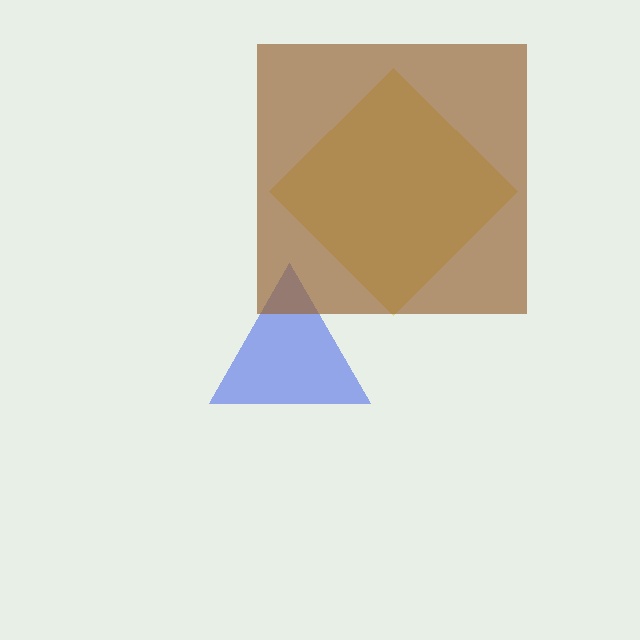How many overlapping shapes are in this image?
There are 3 overlapping shapes in the image.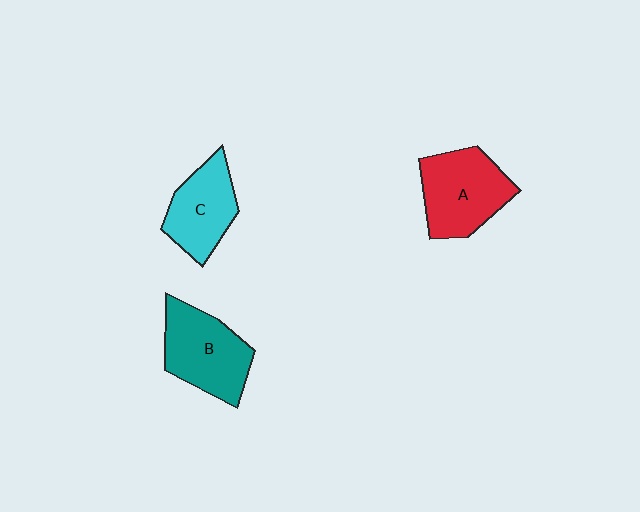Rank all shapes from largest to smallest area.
From largest to smallest: A (red), B (teal), C (cyan).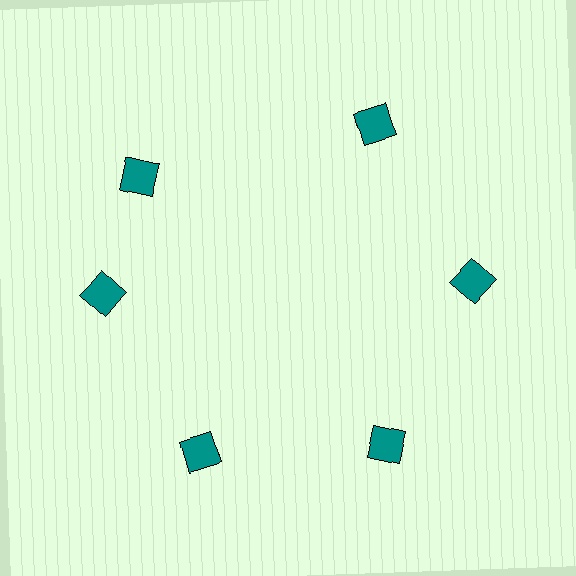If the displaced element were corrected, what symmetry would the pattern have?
It would have 6-fold rotational symmetry — the pattern would map onto itself every 60 degrees.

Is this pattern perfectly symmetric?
No. The 6 teal diamonds are arranged in a ring, but one element near the 11 o'clock position is rotated out of alignment along the ring, breaking the 6-fold rotational symmetry.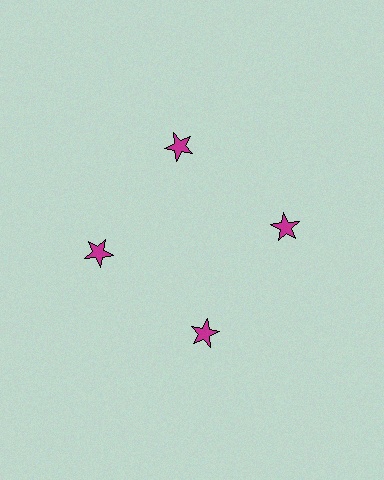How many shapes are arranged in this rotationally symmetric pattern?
There are 4 shapes, arranged in 4 groups of 1.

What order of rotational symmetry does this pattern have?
This pattern has 4-fold rotational symmetry.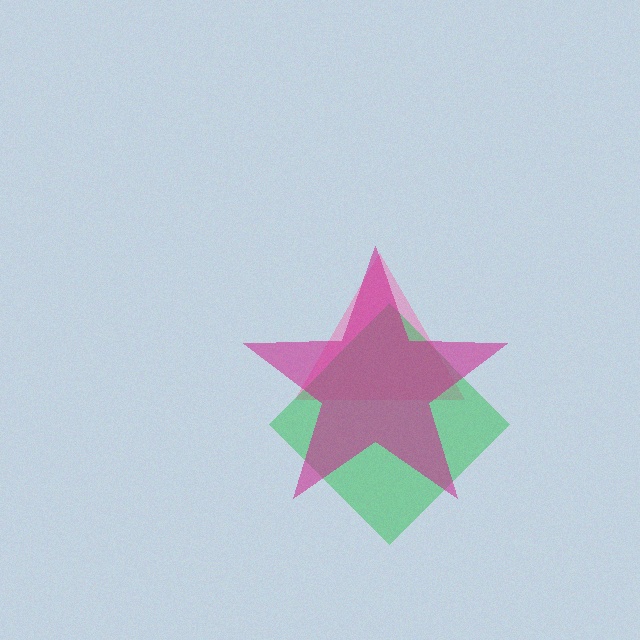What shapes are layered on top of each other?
The layered shapes are: a pink triangle, a green diamond, a magenta star.